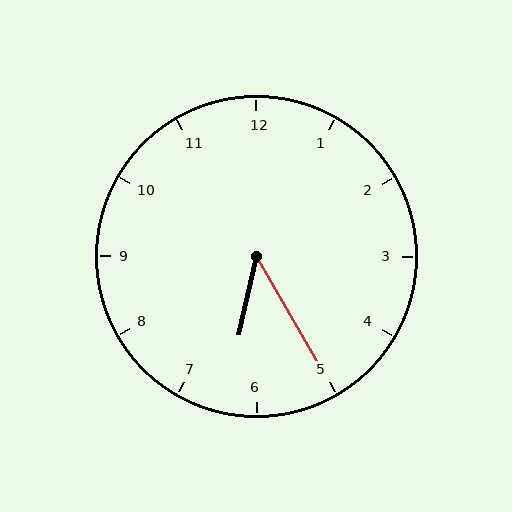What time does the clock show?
6:25.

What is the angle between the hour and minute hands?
Approximately 42 degrees.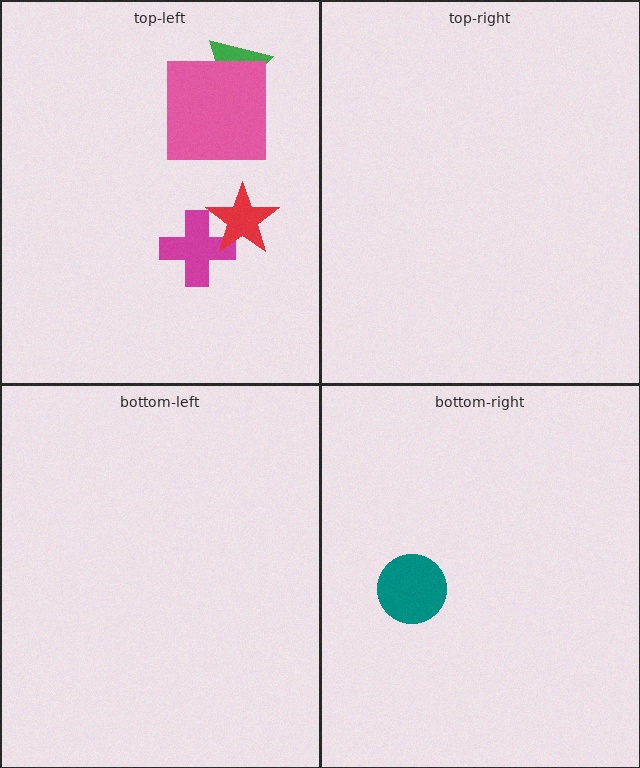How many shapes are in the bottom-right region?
1.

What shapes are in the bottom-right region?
The teal circle.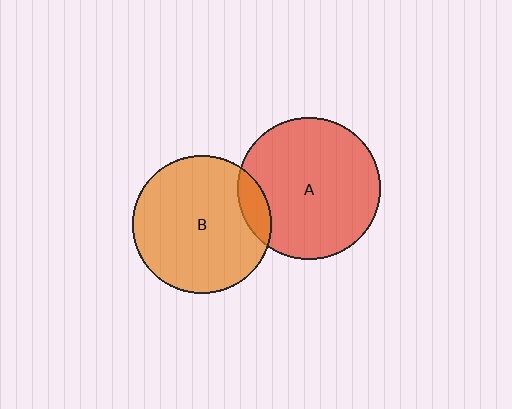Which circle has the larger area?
Circle A (red).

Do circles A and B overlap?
Yes.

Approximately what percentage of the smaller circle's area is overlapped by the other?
Approximately 10%.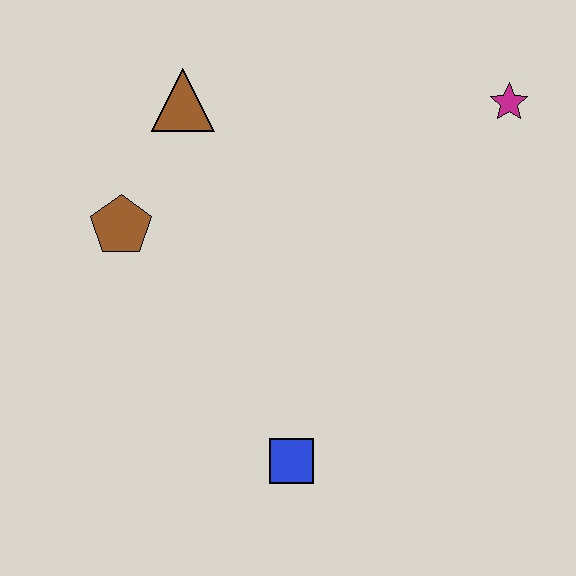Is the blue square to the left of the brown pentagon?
No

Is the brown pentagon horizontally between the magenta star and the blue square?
No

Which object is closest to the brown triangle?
The brown pentagon is closest to the brown triangle.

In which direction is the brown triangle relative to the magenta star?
The brown triangle is to the left of the magenta star.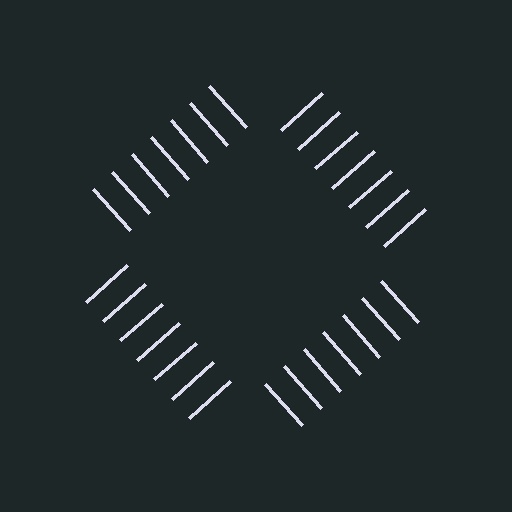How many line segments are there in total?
28 — 7 along each of the 4 edges.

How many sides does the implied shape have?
4 sides — the line-ends trace a square.